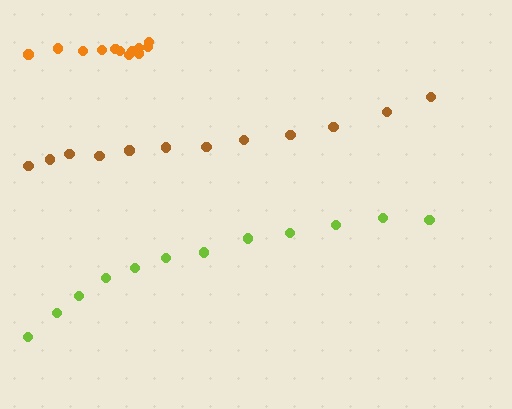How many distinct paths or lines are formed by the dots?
There are 3 distinct paths.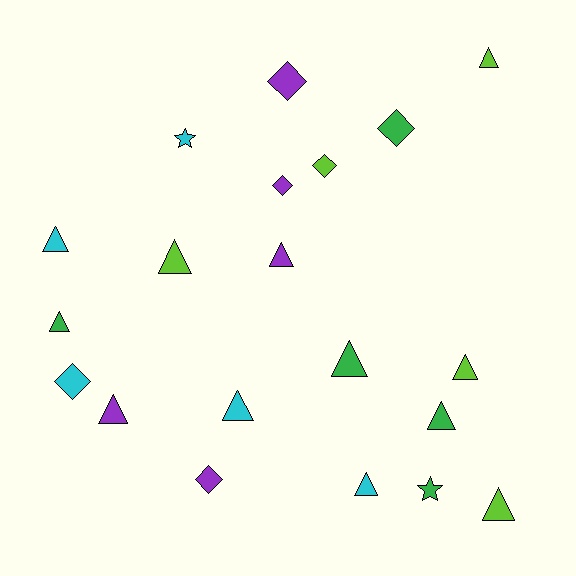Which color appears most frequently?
Green, with 5 objects.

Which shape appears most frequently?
Triangle, with 12 objects.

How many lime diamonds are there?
There is 1 lime diamond.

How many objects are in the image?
There are 20 objects.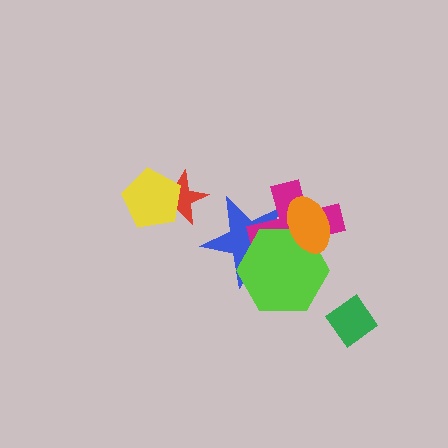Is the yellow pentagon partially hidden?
No, no other shape covers it.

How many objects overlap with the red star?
1 object overlaps with the red star.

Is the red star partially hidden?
Yes, it is partially covered by another shape.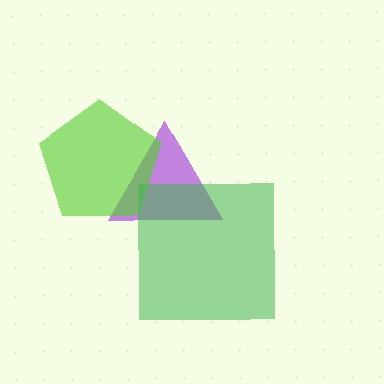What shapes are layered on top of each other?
The layered shapes are: a purple triangle, a lime pentagon, a green square.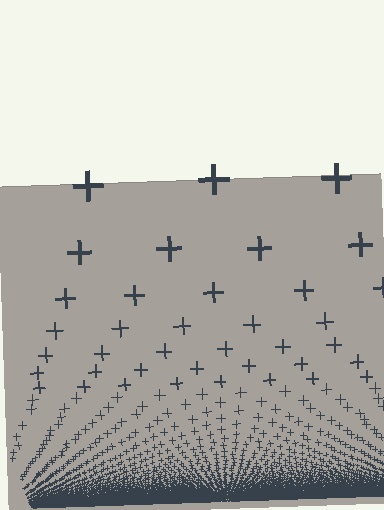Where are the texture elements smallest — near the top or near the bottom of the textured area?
Near the bottom.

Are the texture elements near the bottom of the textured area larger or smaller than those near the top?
Smaller. The gradient is inverted — elements near the bottom are smaller and denser.